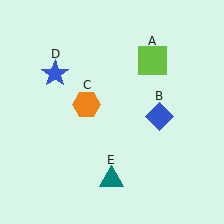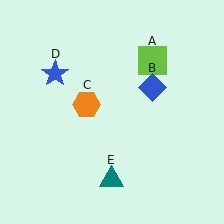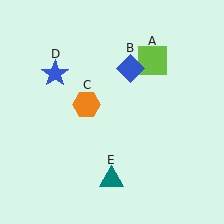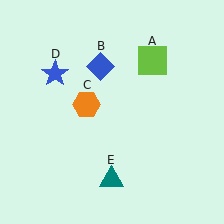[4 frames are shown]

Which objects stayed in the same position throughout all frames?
Lime square (object A) and orange hexagon (object C) and blue star (object D) and teal triangle (object E) remained stationary.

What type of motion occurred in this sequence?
The blue diamond (object B) rotated counterclockwise around the center of the scene.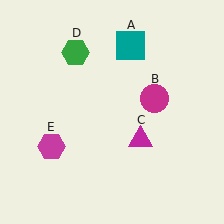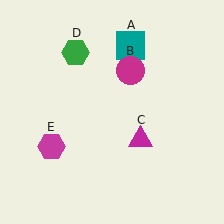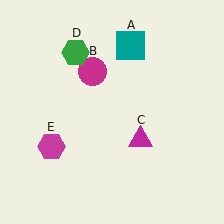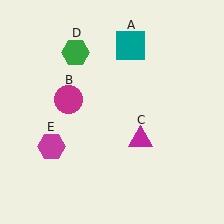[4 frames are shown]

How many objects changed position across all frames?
1 object changed position: magenta circle (object B).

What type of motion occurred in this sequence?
The magenta circle (object B) rotated counterclockwise around the center of the scene.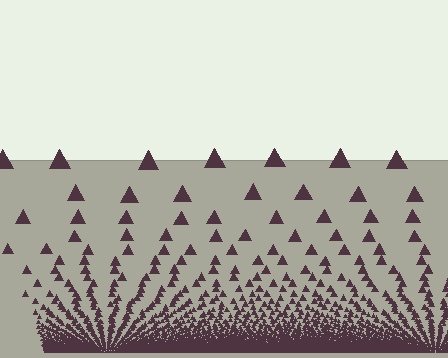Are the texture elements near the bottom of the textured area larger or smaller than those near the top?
Smaller. The gradient is inverted — elements near the bottom are smaller and denser.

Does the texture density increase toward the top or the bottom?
Density increases toward the bottom.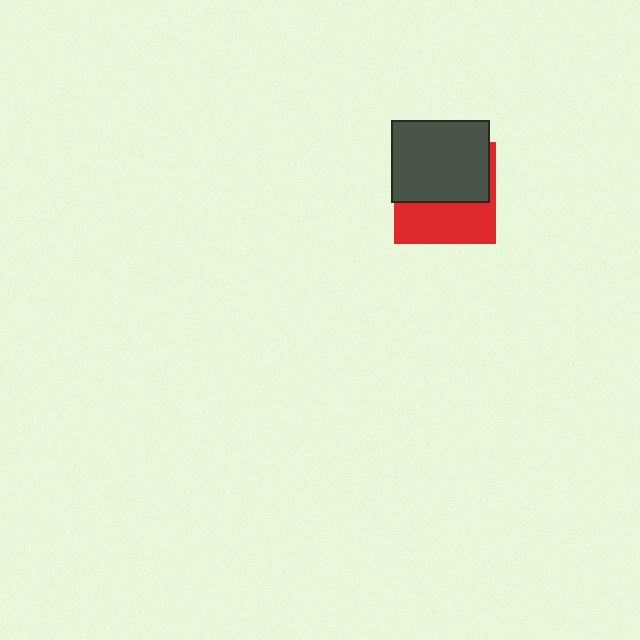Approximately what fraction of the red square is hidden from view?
Roughly 57% of the red square is hidden behind the dark gray rectangle.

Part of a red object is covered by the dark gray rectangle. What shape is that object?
It is a square.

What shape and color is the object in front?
The object in front is a dark gray rectangle.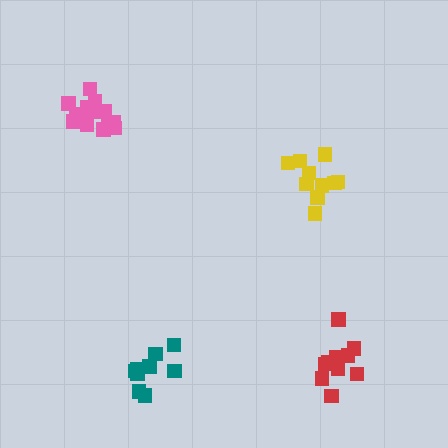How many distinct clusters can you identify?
There are 4 distinct clusters.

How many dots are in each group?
Group 1: 13 dots, Group 2: 10 dots, Group 3: 9 dots, Group 4: 10 dots (42 total).